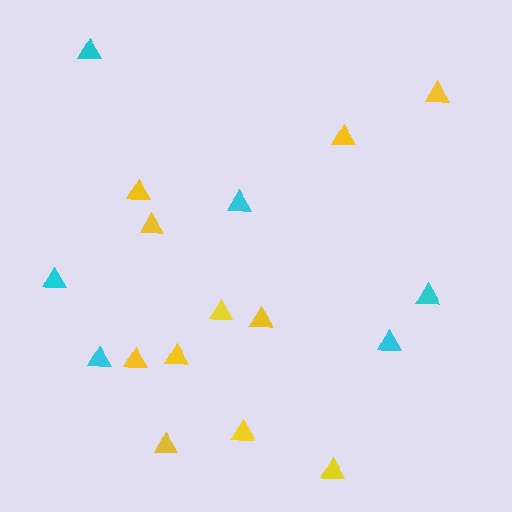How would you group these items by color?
There are 2 groups: one group of yellow triangles (11) and one group of cyan triangles (6).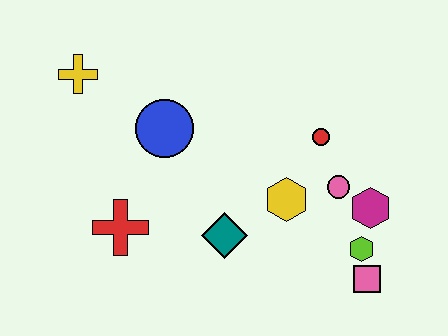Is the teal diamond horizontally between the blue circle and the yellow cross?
No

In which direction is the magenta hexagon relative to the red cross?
The magenta hexagon is to the right of the red cross.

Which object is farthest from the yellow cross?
The pink square is farthest from the yellow cross.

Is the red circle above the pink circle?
Yes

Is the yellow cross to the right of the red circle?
No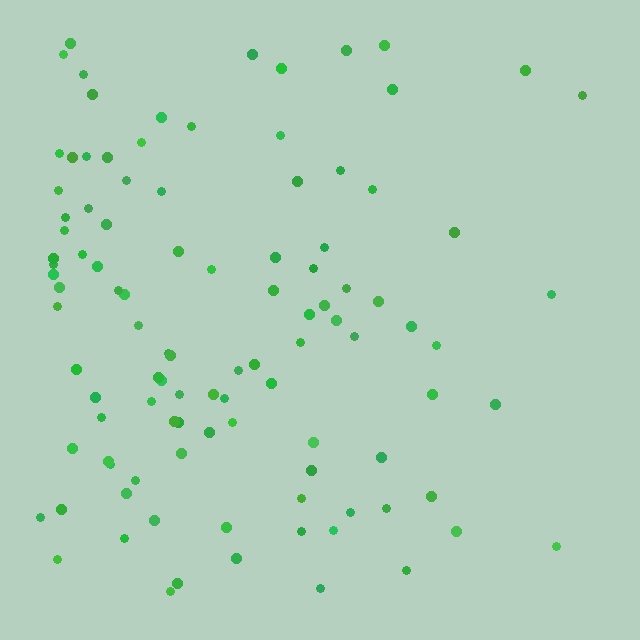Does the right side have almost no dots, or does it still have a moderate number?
Still a moderate number, just noticeably fewer than the left.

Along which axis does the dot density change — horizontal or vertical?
Horizontal.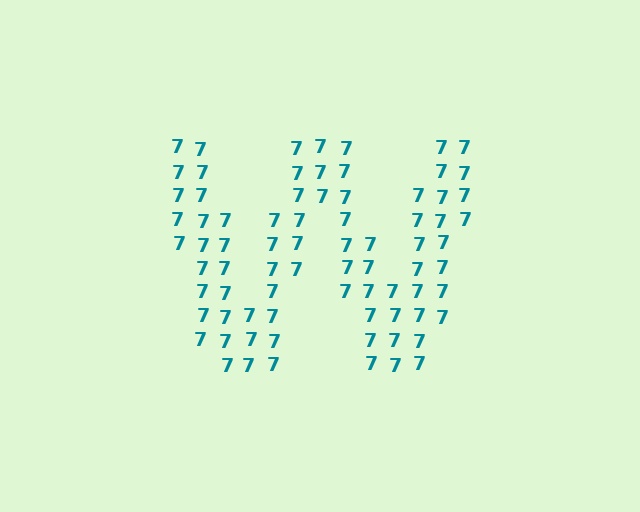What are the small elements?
The small elements are digit 7's.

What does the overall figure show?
The overall figure shows the letter W.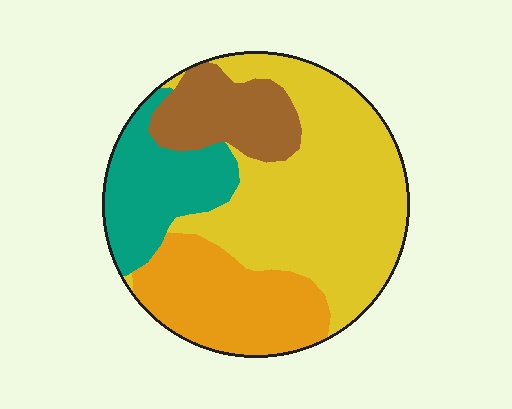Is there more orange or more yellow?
Yellow.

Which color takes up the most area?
Yellow, at roughly 45%.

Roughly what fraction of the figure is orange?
Orange takes up about one fifth (1/5) of the figure.